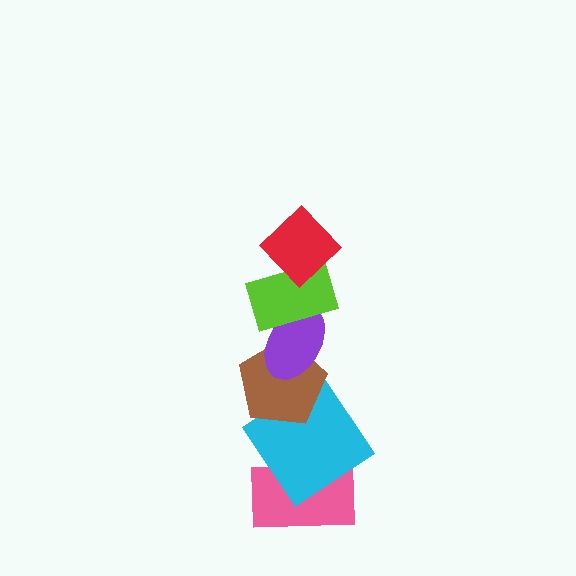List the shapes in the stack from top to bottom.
From top to bottom: the red diamond, the lime rectangle, the purple ellipse, the brown pentagon, the cyan diamond, the pink rectangle.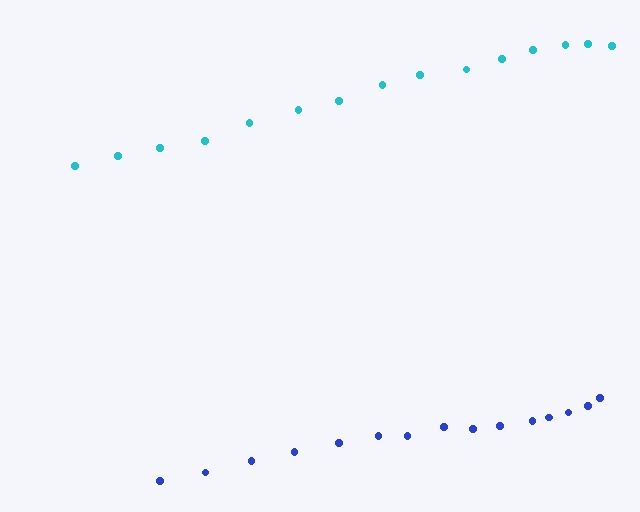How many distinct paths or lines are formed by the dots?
There are 2 distinct paths.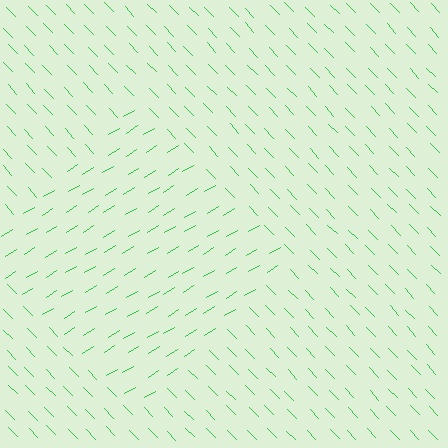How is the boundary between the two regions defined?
The boundary is defined purely by a change in line orientation (approximately 77 degrees difference). All lines are the same color and thickness.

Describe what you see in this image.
The image is filled with small green line segments. A diamond region in the image has lines oriented differently from the surrounding lines, creating a visible texture boundary.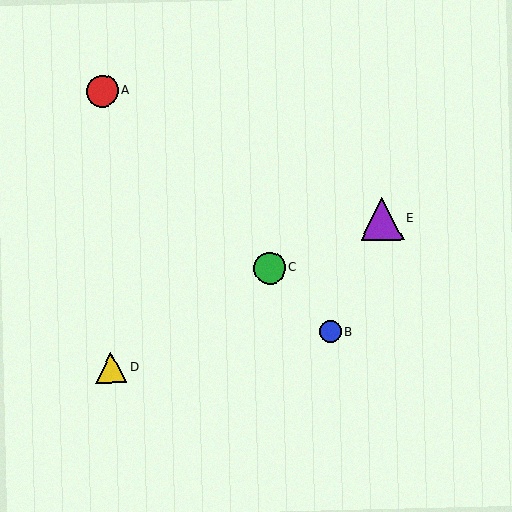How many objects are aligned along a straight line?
3 objects (A, B, C) are aligned along a straight line.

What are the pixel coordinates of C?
Object C is at (270, 268).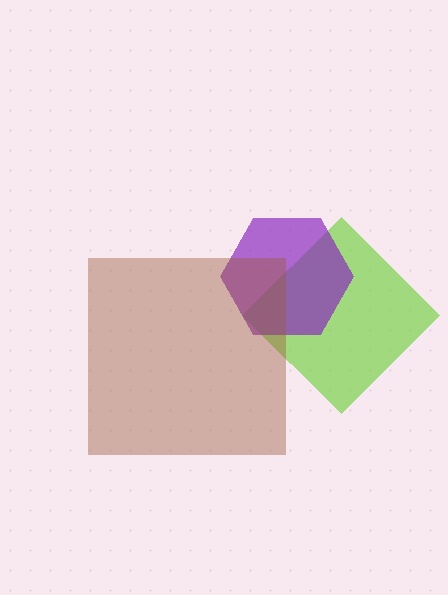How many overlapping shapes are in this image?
There are 3 overlapping shapes in the image.